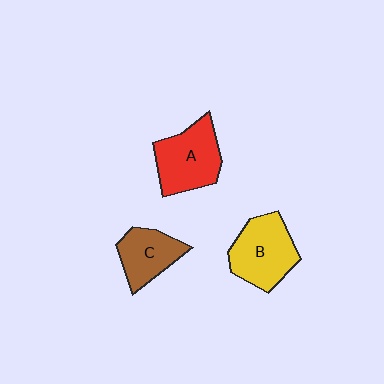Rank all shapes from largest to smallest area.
From largest to smallest: B (yellow), A (red), C (brown).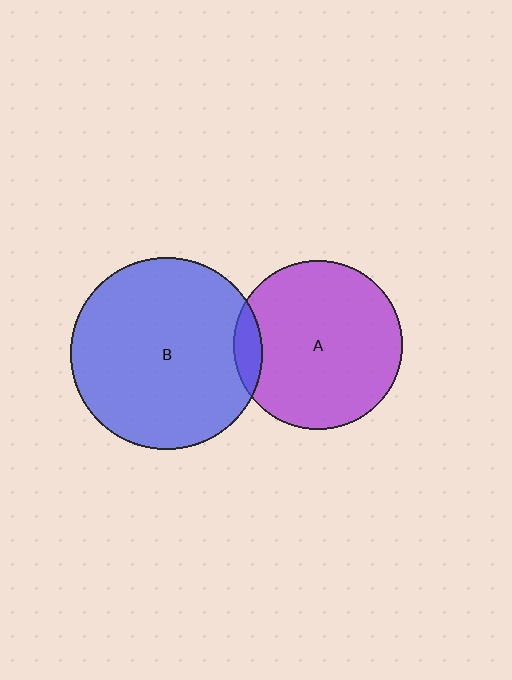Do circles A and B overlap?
Yes.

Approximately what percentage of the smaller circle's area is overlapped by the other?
Approximately 10%.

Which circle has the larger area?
Circle B (blue).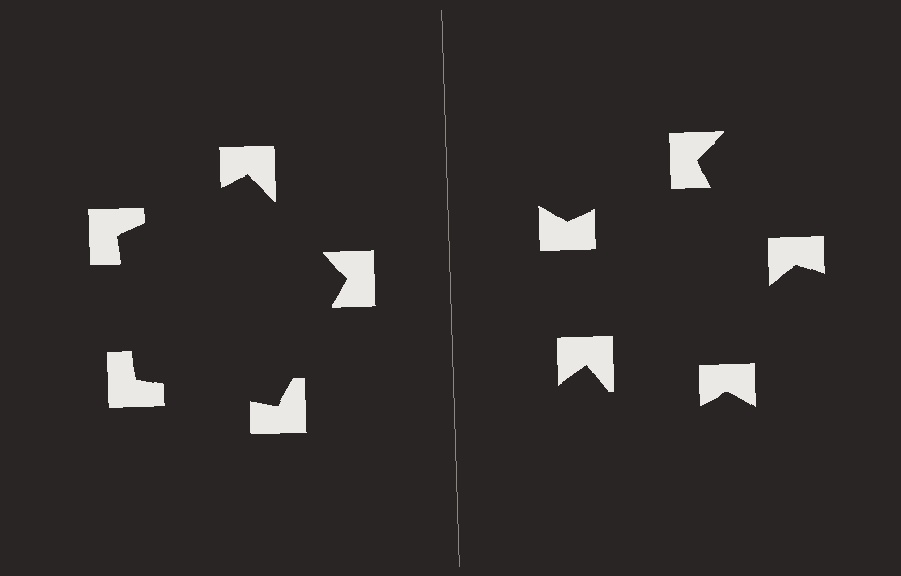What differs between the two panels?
The notched squares are positioned identically on both sides; only the wedge orientations differ. On the left they align to a pentagon; on the right they are misaligned.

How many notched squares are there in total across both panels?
10 — 5 on each side.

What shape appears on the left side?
An illusory pentagon.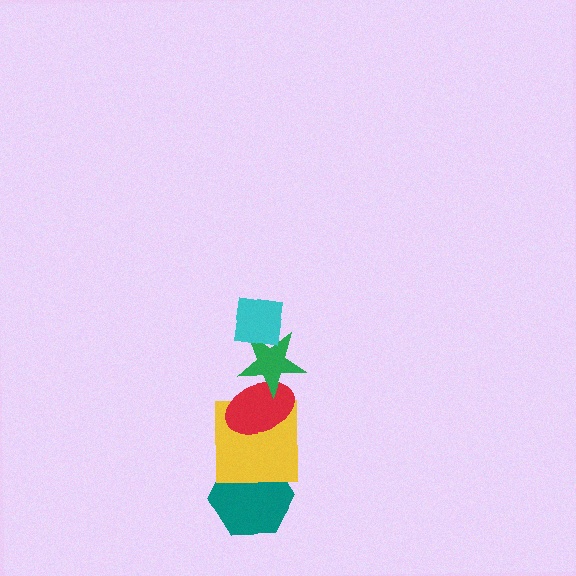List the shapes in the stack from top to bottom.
From top to bottom: the cyan square, the green star, the red ellipse, the yellow square, the teal hexagon.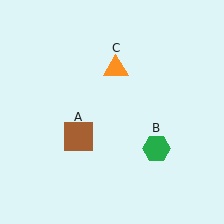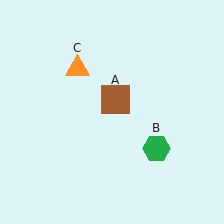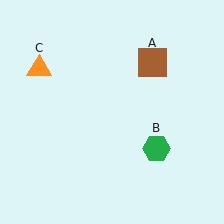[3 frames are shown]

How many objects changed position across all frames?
2 objects changed position: brown square (object A), orange triangle (object C).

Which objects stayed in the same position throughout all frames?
Green hexagon (object B) remained stationary.